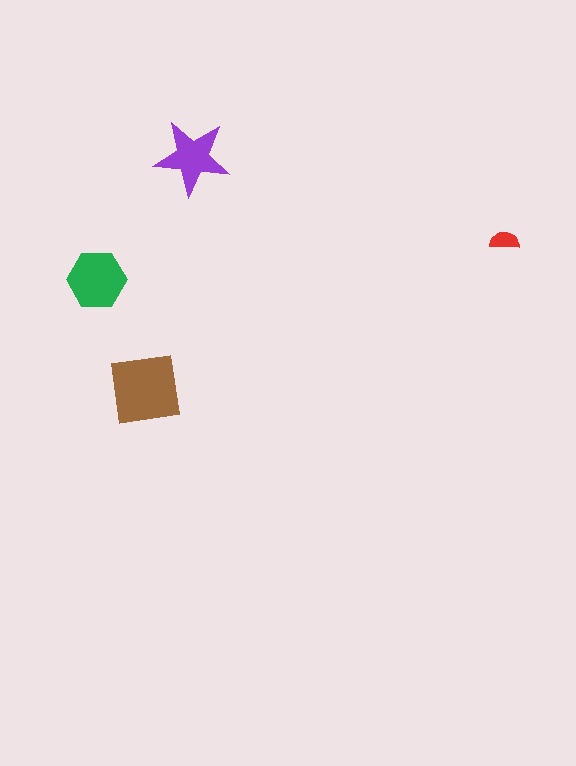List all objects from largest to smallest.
The brown square, the green hexagon, the purple star, the red semicircle.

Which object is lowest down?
The brown square is bottommost.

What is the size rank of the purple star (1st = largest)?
3rd.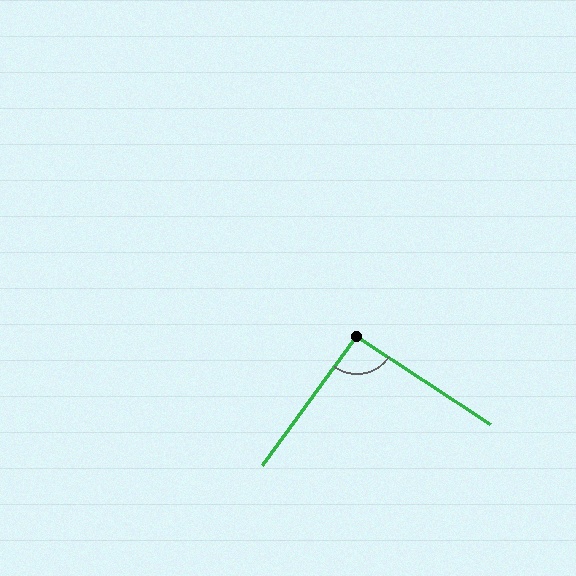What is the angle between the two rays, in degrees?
Approximately 93 degrees.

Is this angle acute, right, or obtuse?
It is approximately a right angle.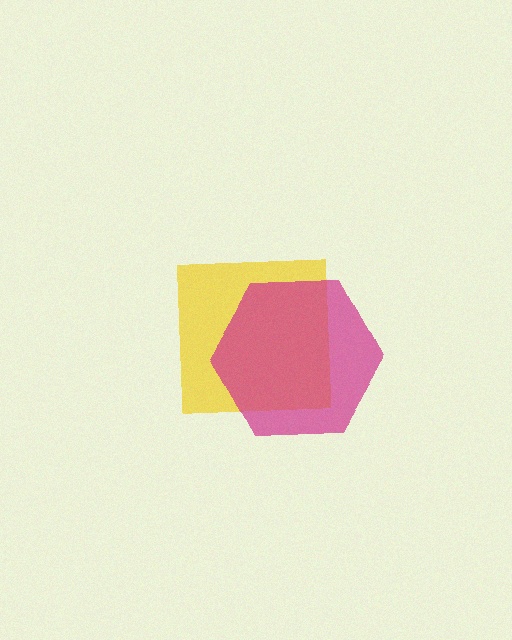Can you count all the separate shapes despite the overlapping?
Yes, there are 2 separate shapes.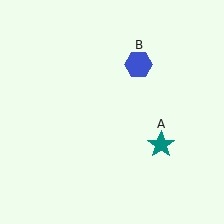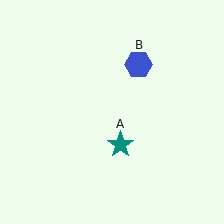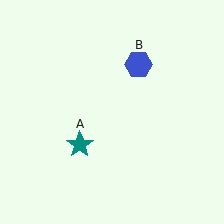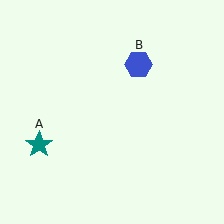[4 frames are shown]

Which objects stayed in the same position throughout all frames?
Blue hexagon (object B) remained stationary.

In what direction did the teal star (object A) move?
The teal star (object A) moved left.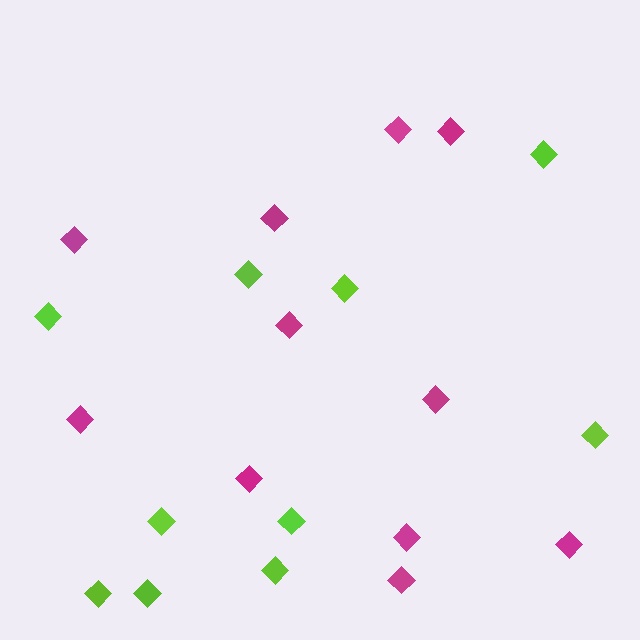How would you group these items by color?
There are 2 groups: one group of lime diamonds (10) and one group of magenta diamonds (11).